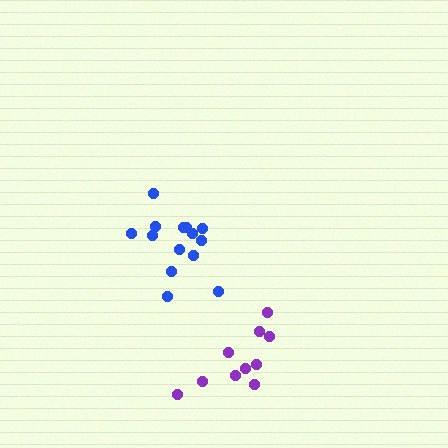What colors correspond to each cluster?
The clusters are colored: blue, purple.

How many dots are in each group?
Group 1: 14 dots, Group 2: 10 dots (24 total).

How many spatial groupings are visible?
There are 2 spatial groupings.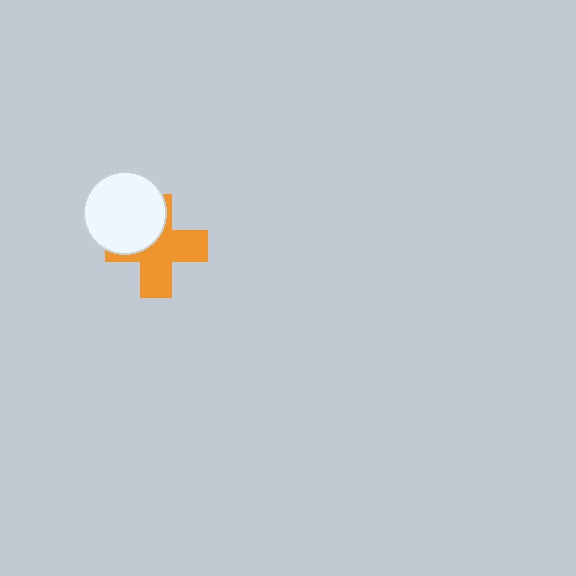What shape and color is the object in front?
The object in front is a white circle.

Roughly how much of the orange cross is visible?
About half of it is visible (roughly 62%).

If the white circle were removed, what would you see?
You would see the complete orange cross.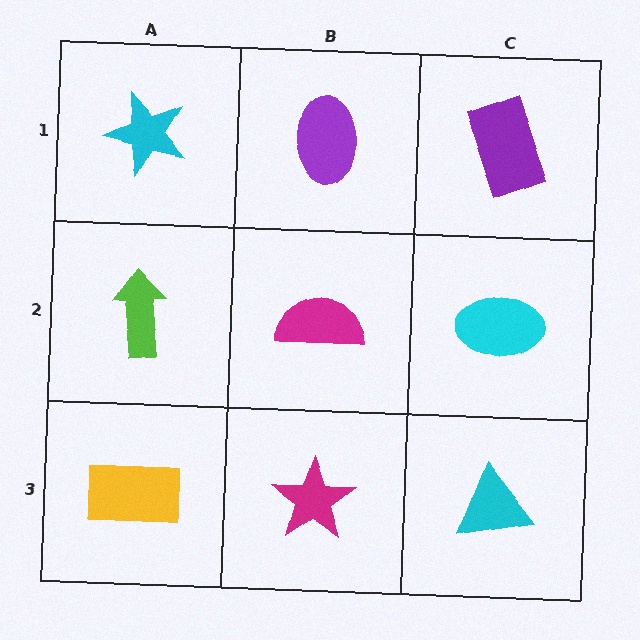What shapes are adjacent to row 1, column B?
A magenta semicircle (row 2, column B), a cyan star (row 1, column A), a purple rectangle (row 1, column C).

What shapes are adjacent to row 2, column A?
A cyan star (row 1, column A), a yellow rectangle (row 3, column A), a magenta semicircle (row 2, column B).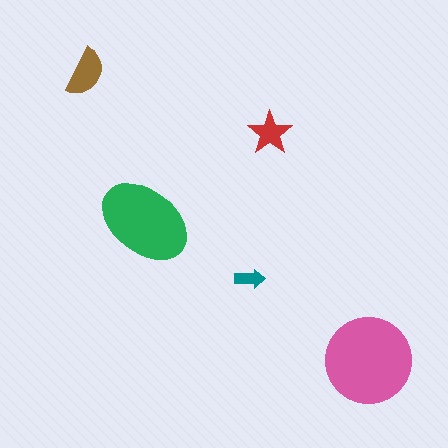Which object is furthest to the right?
The pink circle is rightmost.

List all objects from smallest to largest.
The teal arrow, the red star, the brown semicircle, the green ellipse, the pink circle.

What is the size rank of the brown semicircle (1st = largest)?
3rd.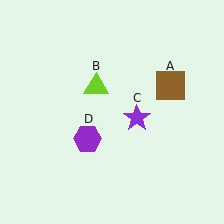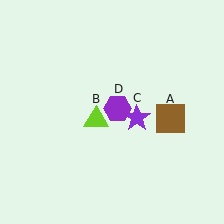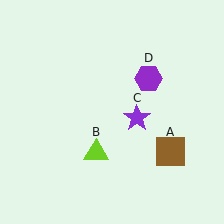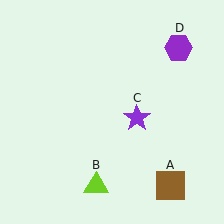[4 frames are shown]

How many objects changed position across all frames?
3 objects changed position: brown square (object A), lime triangle (object B), purple hexagon (object D).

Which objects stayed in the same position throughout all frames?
Purple star (object C) remained stationary.